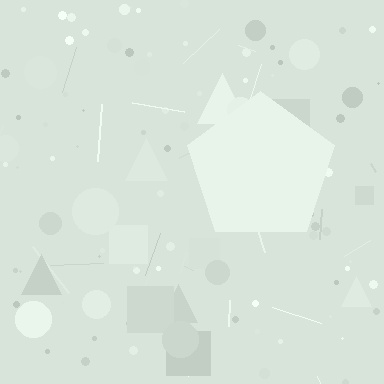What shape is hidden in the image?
A pentagon is hidden in the image.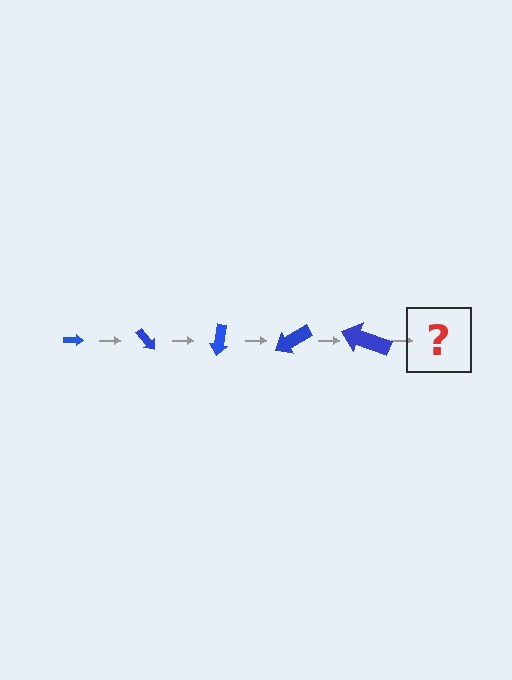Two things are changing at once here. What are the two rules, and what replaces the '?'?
The two rules are that the arrow grows larger each step and it rotates 50 degrees each step. The '?' should be an arrow, larger than the previous one and rotated 250 degrees from the start.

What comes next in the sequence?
The next element should be an arrow, larger than the previous one and rotated 250 degrees from the start.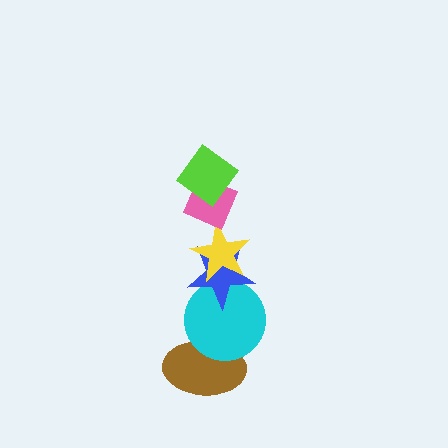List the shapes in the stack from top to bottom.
From top to bottom: the lime diamond, the pink diamond, the yellow star, the blue star, the cyan circle, the brown ellipse.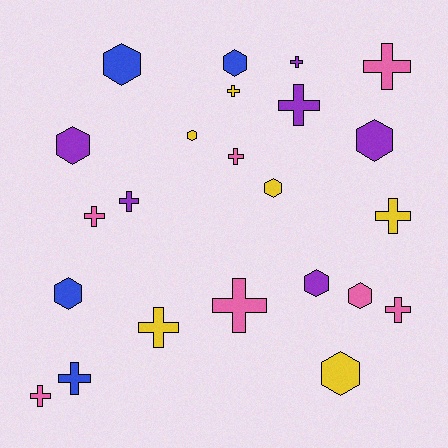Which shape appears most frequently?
Cross, with 13 objects.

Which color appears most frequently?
Pink, with 7 objects.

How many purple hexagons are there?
There are 3 purple hexagons.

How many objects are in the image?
There are 23 objects.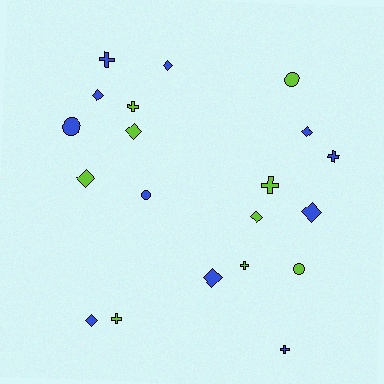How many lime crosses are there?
There are 4 lime crosses.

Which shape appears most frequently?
Diamond, with 9 objects.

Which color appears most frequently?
Blue, with 11 objects.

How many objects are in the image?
There are 20 objects.